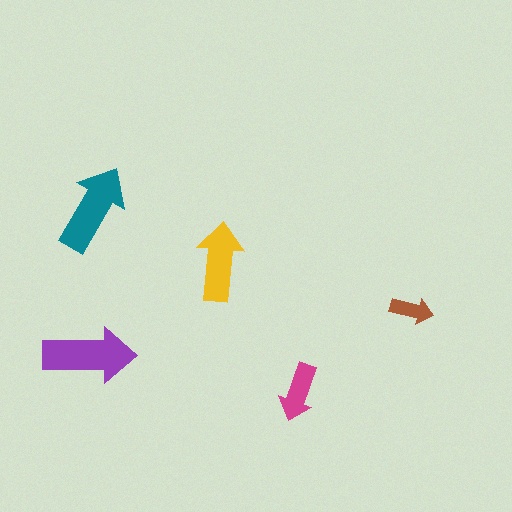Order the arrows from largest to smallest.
the purple one, the teal one, the yellow one, the magenta one, the brown one.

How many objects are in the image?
There are 5 objects in the image.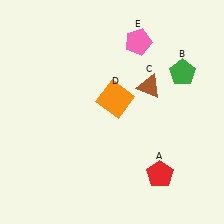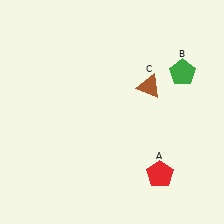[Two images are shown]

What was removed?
The orange square (D), the pink pentagon (E) were removed in Image 2.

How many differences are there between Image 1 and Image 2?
There are 2 differences between the two images.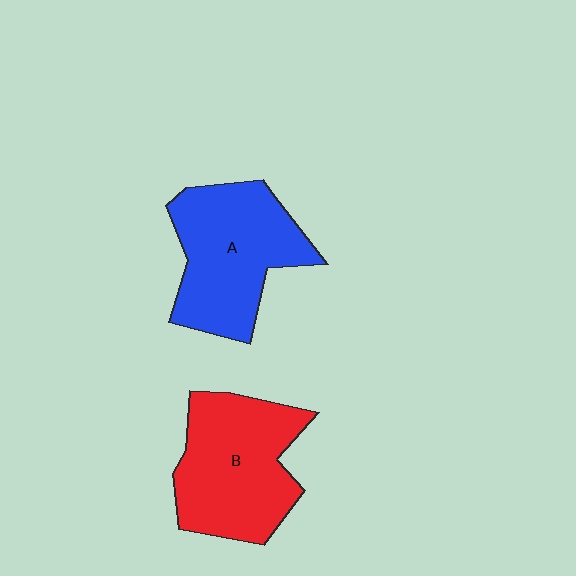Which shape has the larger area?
Shape B (red).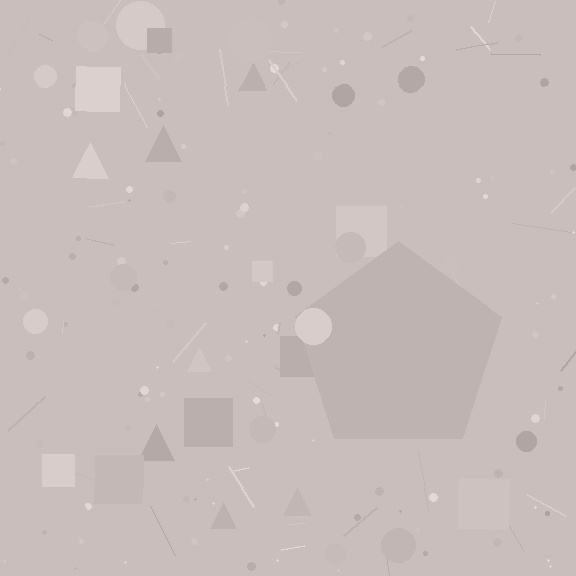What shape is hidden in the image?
A pentagon is hidden in the image.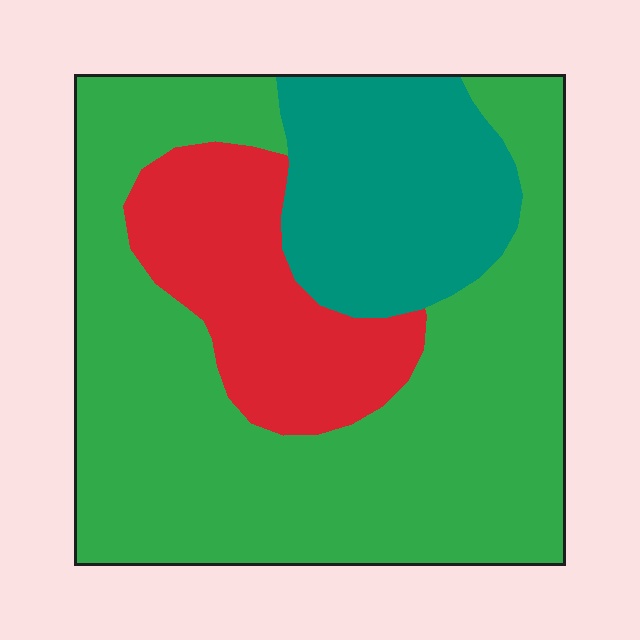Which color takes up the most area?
Green, at roughly 60%.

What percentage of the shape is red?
Red takes up between a sixth and a third of the shape.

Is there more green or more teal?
Green.